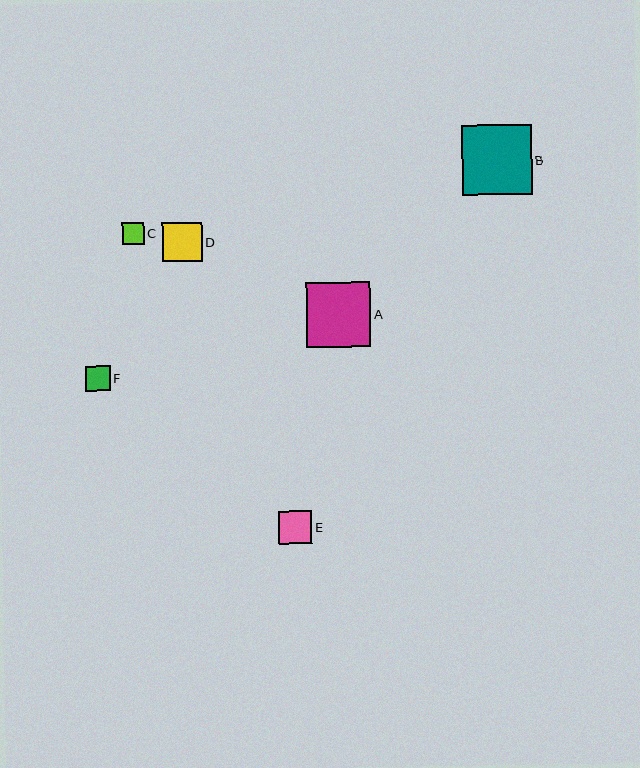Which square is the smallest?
Square C is the smallest with a size of approximately 22 pixels.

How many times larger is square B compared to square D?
Square B is approximately 1.8 times the size of square D.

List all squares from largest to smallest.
From largest to smallest: B, A, D, E, F, C.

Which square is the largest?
Square B is the largest with a size of approximately 70 pixels.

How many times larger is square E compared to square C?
Square E is approximately 1.5 times the size of square C.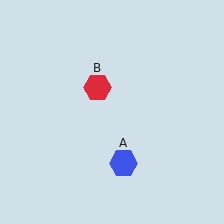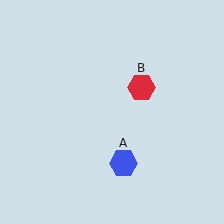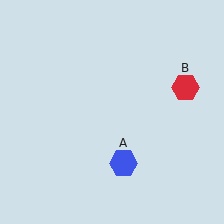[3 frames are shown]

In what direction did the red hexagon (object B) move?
The red hexagon (object B) moved right.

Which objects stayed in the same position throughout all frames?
Blue hexagon (object A) remained stationary.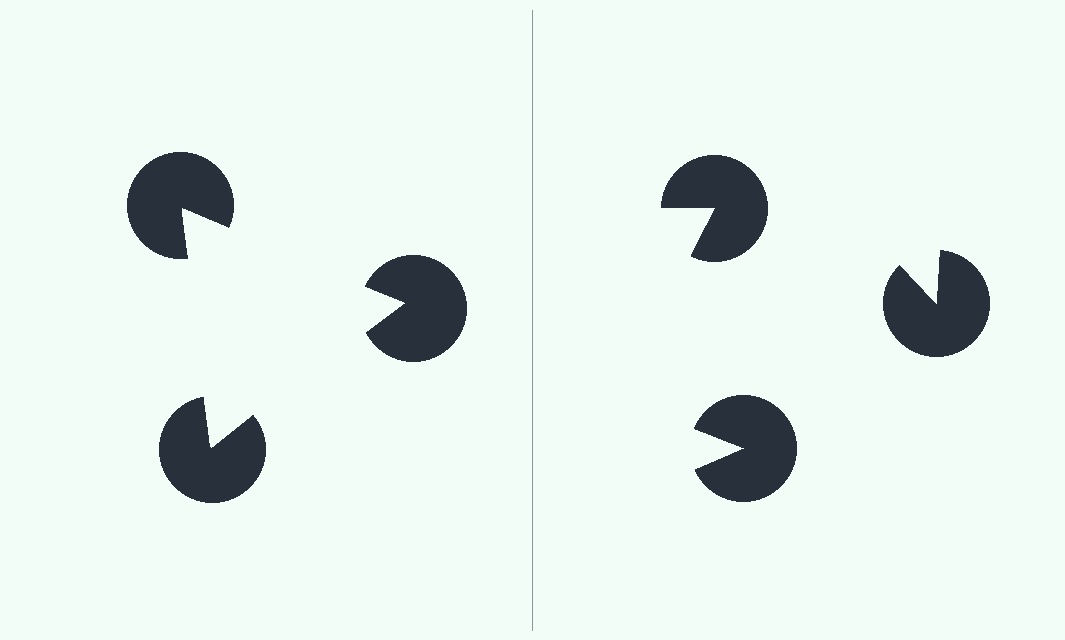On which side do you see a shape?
An illusory triangle appears on the left side. On the right side the wedge cuts are rotated, so no coherent shape forms.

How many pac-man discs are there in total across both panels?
6 — 3 on each side.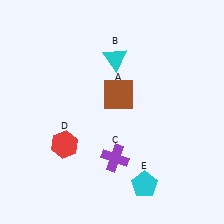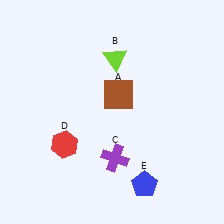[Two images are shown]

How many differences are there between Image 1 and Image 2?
There are 2 differences between the two images.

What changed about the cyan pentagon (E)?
In Image 1, E is cyan. In Image 2, it changed to blue.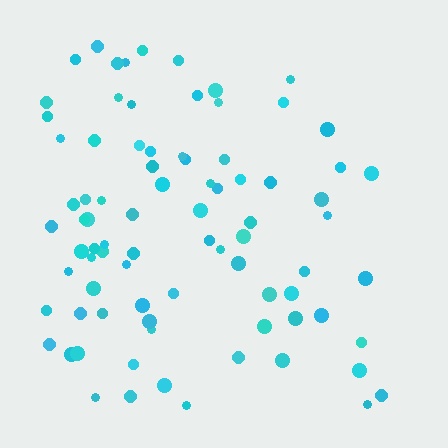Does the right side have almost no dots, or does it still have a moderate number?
Still a moderate number, just noticeably fewer than the left.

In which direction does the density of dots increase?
From right to left, with the left side densest.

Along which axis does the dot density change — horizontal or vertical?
Horizontal.